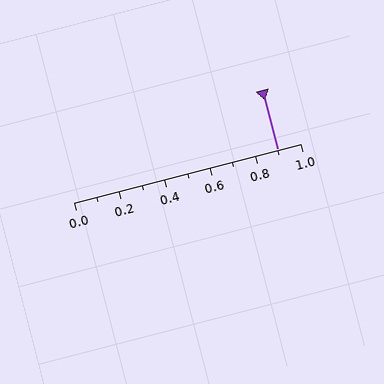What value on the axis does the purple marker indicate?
The marker indicates approximately 0.9.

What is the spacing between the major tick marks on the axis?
The major ticks are spaced 0.2 apart.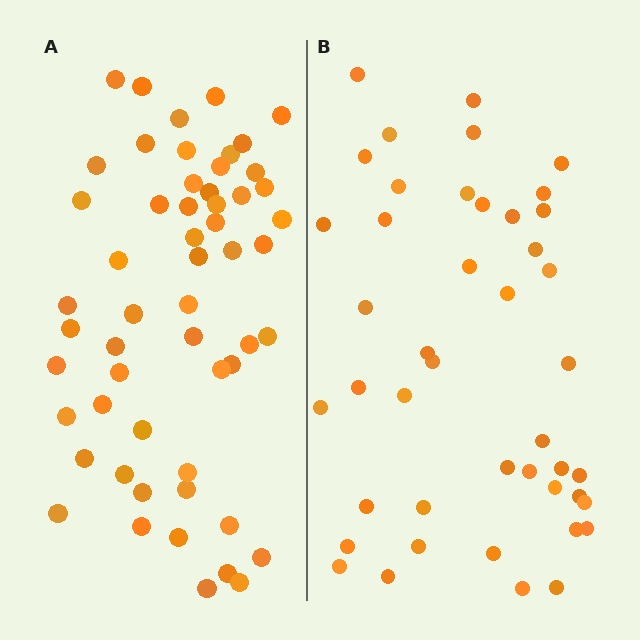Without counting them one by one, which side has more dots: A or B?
Region A (the left region) has more dots.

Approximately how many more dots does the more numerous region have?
Region A has roughly 12 or so more dots than region B.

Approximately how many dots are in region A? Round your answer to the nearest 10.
About 60 dots. (The exact count is 55, which rounds to 60.)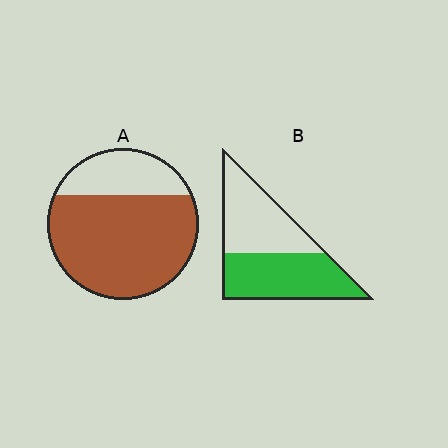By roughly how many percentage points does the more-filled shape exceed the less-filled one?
By roughly 20 percentage points (A over B).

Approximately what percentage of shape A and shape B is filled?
A is approximately 75% and B is approximately 50%.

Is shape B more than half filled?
Roughly half.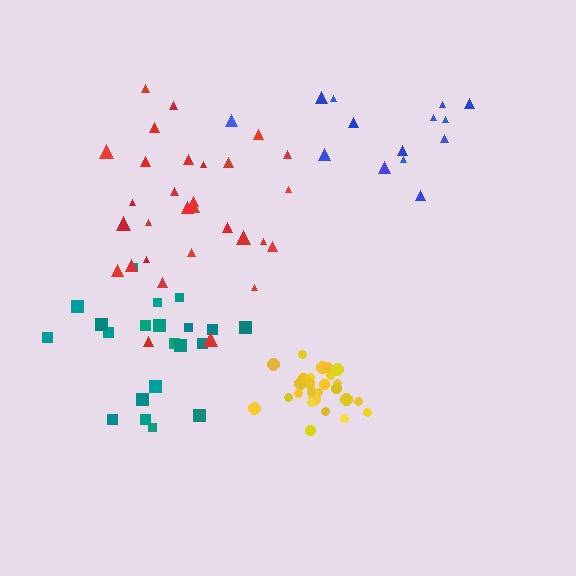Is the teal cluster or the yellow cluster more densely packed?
Yellow.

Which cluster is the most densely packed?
Yellow.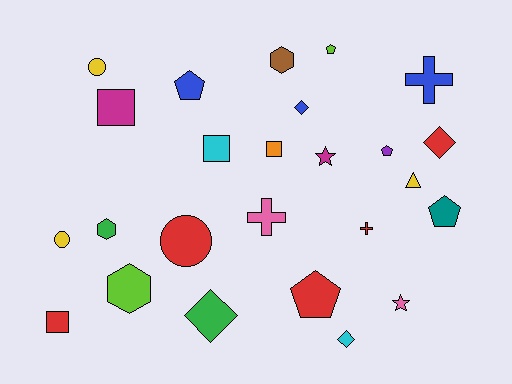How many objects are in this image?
There are 25 objects.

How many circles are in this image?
There are 3 circles.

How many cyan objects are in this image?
There are 2 cyan objects.